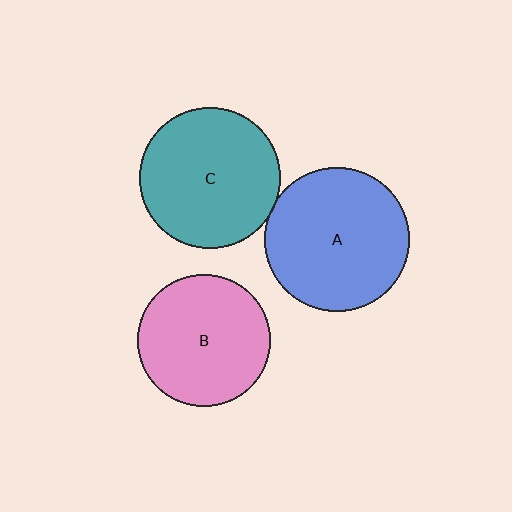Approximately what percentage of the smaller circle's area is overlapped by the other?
Approximately 5%.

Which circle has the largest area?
Circle A (blue).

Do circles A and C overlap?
Yes.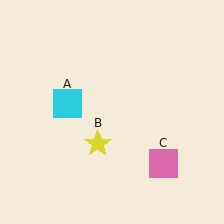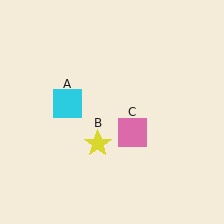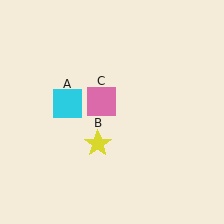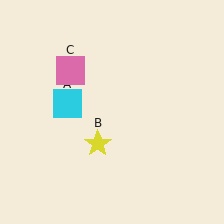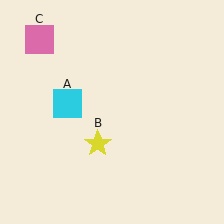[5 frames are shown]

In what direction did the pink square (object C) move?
The pink square (object C) moved up and to the left.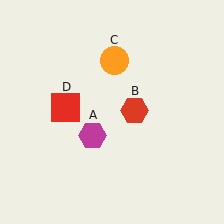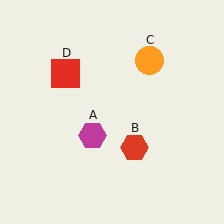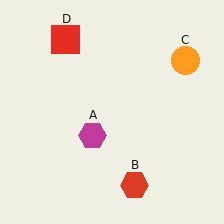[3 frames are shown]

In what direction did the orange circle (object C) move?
The orange circle (object C) moved right.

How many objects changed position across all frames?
3 objects changed position: red hexagon (object B), orange circle (object C), red square (object D).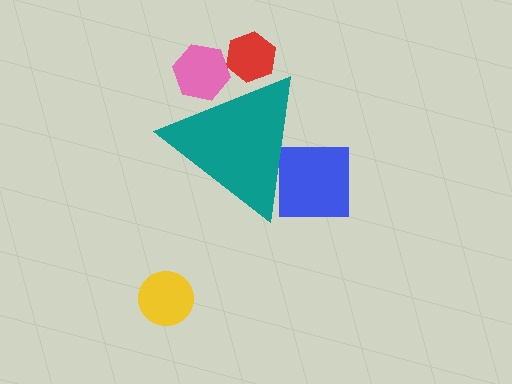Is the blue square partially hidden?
Yes, the blue square is partially hidden behind the teal triangle.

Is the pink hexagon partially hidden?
Yes, the pink hexagon is partially hidden behind the teal triangle.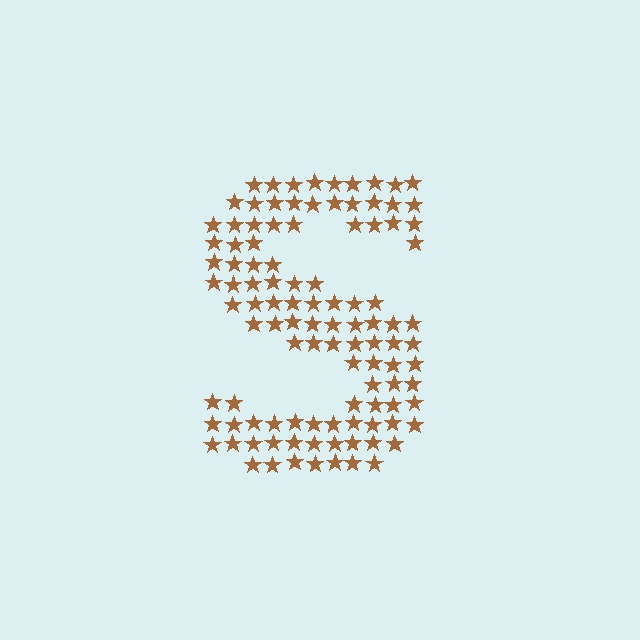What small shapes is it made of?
It is made of small stars.